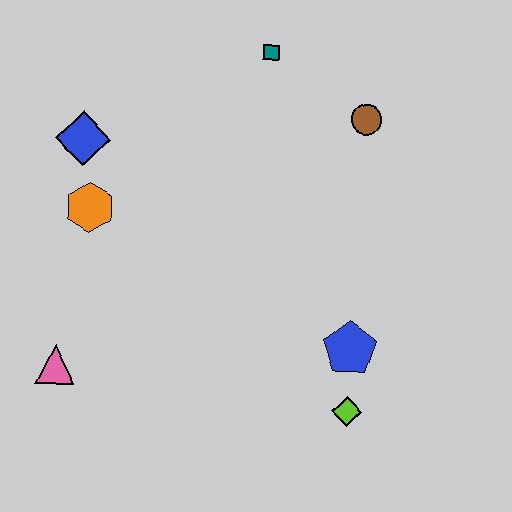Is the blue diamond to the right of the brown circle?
No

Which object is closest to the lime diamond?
The blue pentagon is closest to the lime diamond.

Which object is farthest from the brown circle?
The pink triangle is farthest from the brown circle.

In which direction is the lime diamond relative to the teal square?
The lime diamond is below the teal square.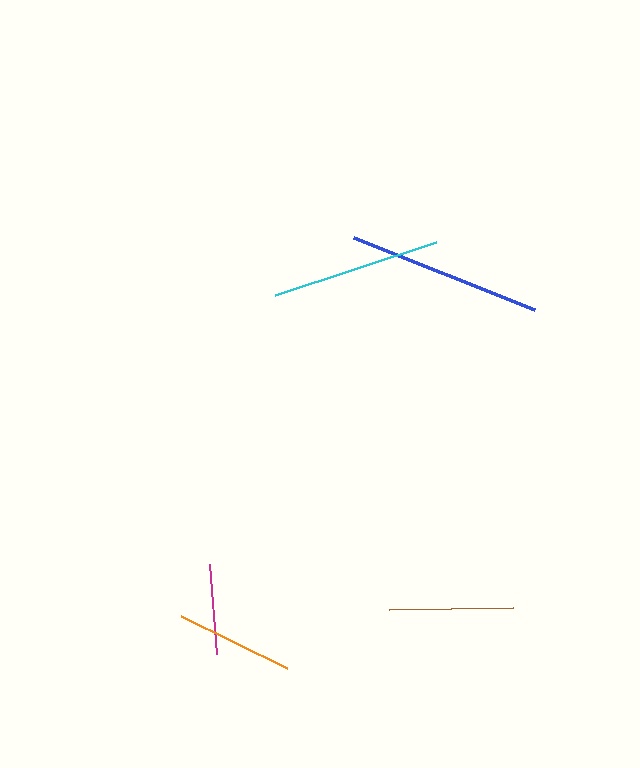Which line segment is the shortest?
The magenta line is the shortest at approximately 91 pixels.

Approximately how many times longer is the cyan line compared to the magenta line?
The cyan line is approximately 1.9 times the length of the magenta line.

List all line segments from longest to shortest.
From longest to shortest: blue, cyan, brown, orange, magenta.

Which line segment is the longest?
The blue line is the longest at approximately 196 pixels.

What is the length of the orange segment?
The orange segment is approximately 118 pixels long.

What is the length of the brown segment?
The brown segment is approximately 124 pixels long.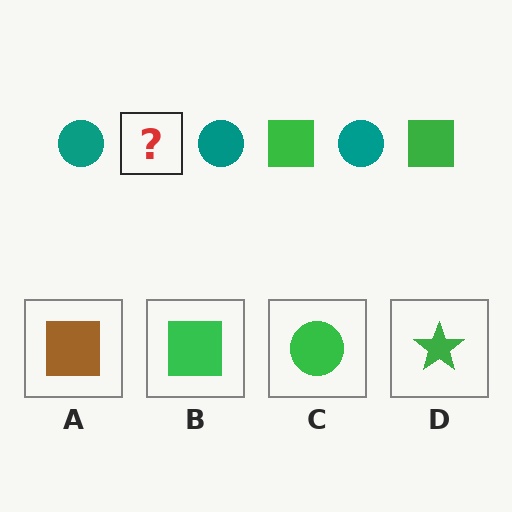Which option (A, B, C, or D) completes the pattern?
B.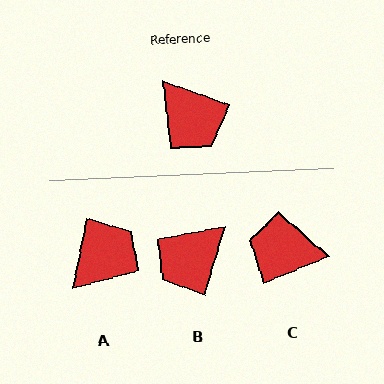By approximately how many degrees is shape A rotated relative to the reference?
Approximately 98 degrees counter-clockwise.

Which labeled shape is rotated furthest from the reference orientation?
C, about 138 degrees away.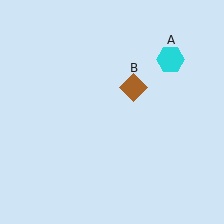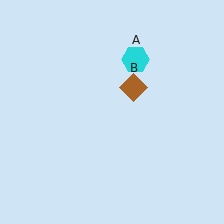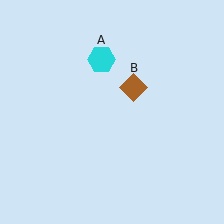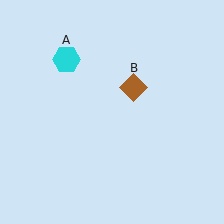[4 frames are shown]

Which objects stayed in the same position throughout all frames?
Brown diamond (object B) remained stationary.